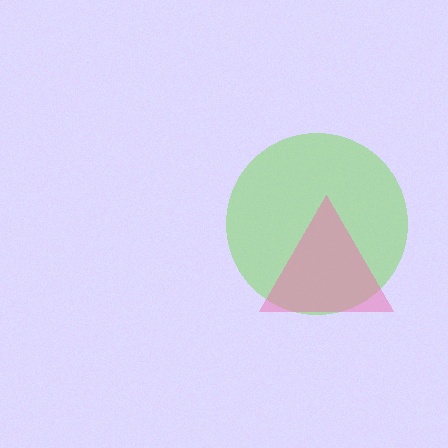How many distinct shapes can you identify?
There are 2 distinct shapes: a lime circle, a pink triangle.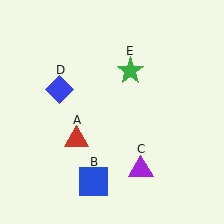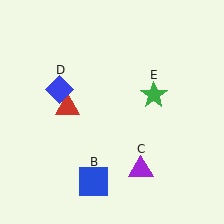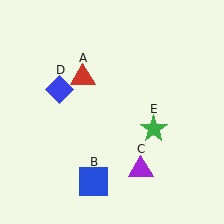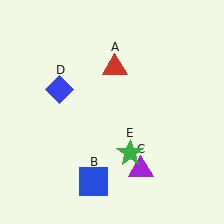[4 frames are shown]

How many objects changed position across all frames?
2 objects changed position: red triangle (object A), green star (object E).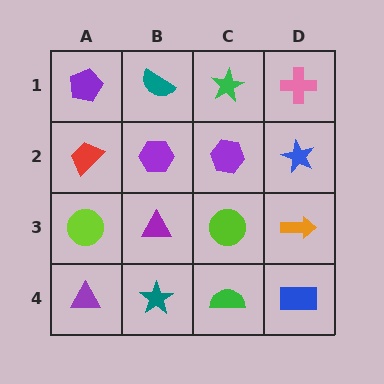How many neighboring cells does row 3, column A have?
3.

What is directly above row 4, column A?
A lime circle.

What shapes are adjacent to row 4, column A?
A lime circle (row 3, column A), a teal star (row 4, column B).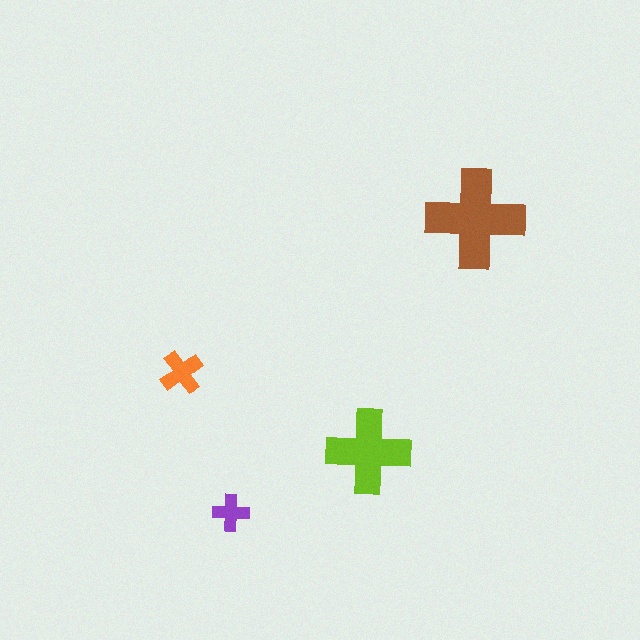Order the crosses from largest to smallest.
the brown one, the lime one, the orange one, the purple one.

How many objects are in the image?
There are 4 objects in the image.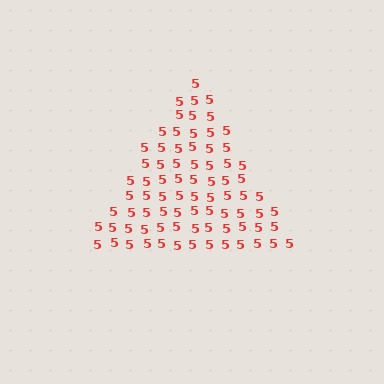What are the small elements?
The small elements are digit 5's.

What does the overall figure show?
The overall figure shows a triangle.